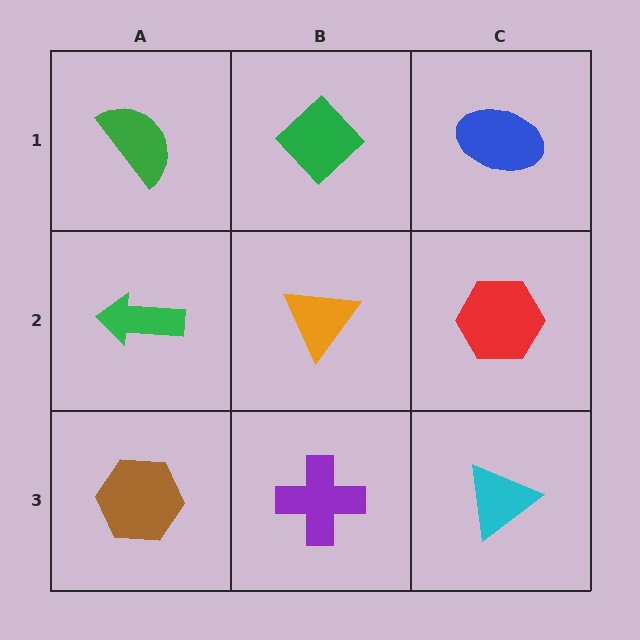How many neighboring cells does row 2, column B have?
4.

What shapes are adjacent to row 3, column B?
An orange triangle (row 2, column B), a brown hexagon (row 3, column A), a cyan triangle (row 3, column C).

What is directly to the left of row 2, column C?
An orange triangle.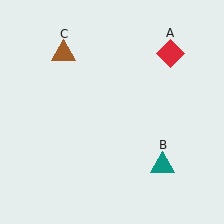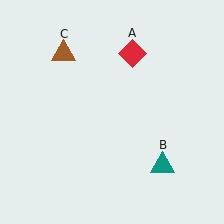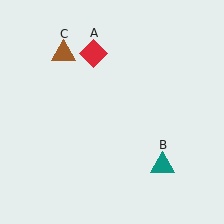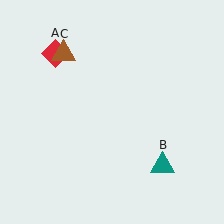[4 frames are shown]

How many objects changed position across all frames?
1 object changed position: red diamond (object A).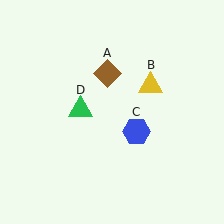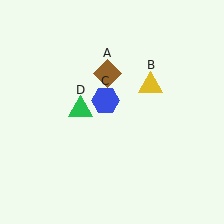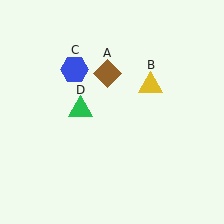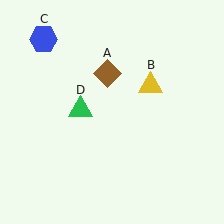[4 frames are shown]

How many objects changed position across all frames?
1 object changed position: blue hexagon (object C).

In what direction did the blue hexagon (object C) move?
The blue hexagon (object C) moved up and to the left.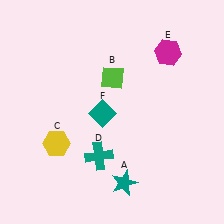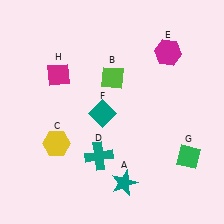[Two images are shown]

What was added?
A green diamond (G), a magenta diamond (H) were added in Image 2.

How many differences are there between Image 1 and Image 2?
There are 2 differences between the two images.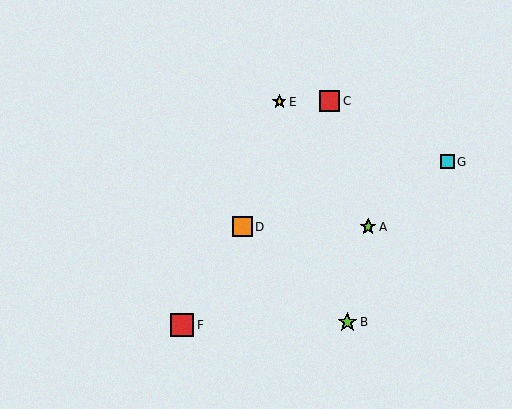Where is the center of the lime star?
The center of the lime star is at (368, 227).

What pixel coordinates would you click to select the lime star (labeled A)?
Click at (368, 227) to select the lime star A.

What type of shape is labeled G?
Shape G is a cyan square.